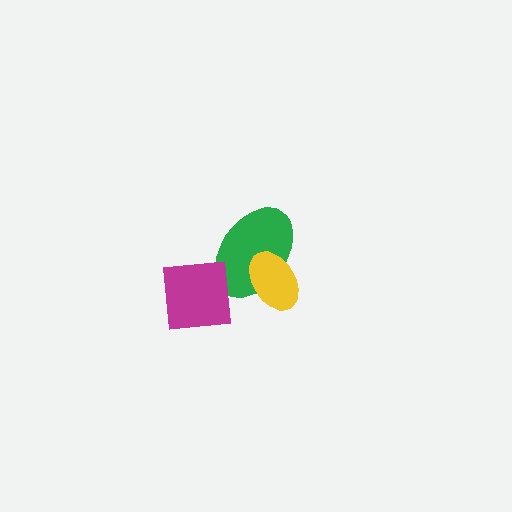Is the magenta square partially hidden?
No, no other shape covers it.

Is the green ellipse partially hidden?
Yes, it is partially covered by another shape.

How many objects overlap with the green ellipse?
2 objects overlap with the green ellipse.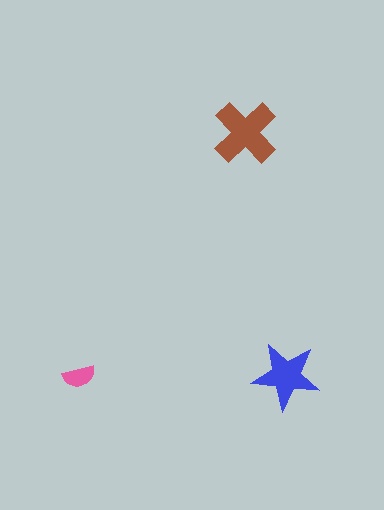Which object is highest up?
The brown cross is topmost.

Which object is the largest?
The brown cross.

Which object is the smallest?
The pink semicircle.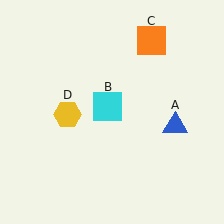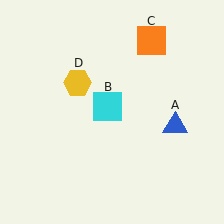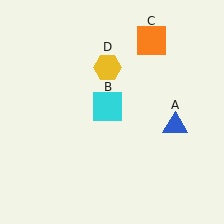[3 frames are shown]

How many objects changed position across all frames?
1 object changed position: yellow hexagon (object D).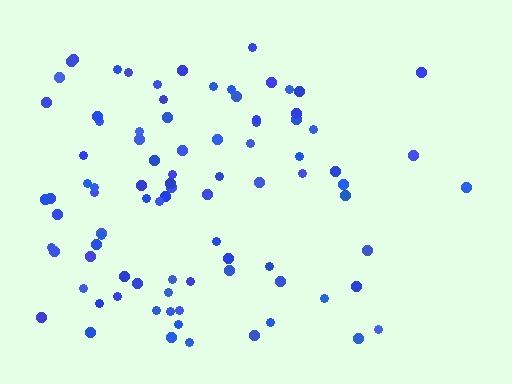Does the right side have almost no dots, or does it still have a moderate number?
Still a moderate number, just noticeably fewer than the left.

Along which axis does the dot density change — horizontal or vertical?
Horizontal.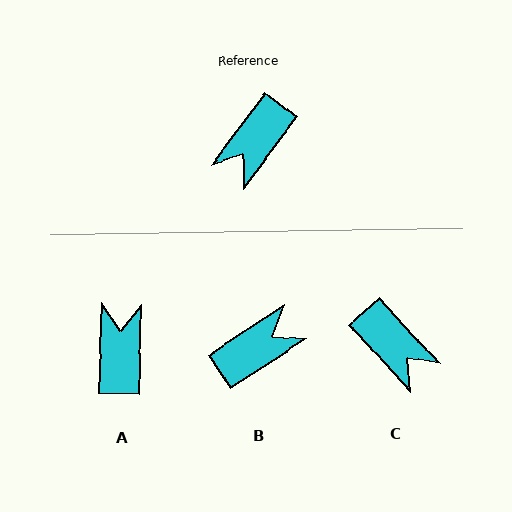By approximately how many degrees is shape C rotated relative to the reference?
Approximately 80 degrees counter-clockwise.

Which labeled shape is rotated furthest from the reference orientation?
B, about 160 degrees away.